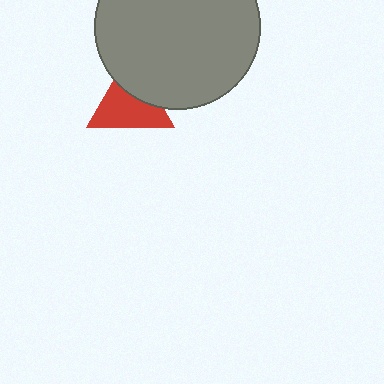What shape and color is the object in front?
The object in front is a gray circle.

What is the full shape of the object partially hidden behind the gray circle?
The partially hidden object is a red triangle.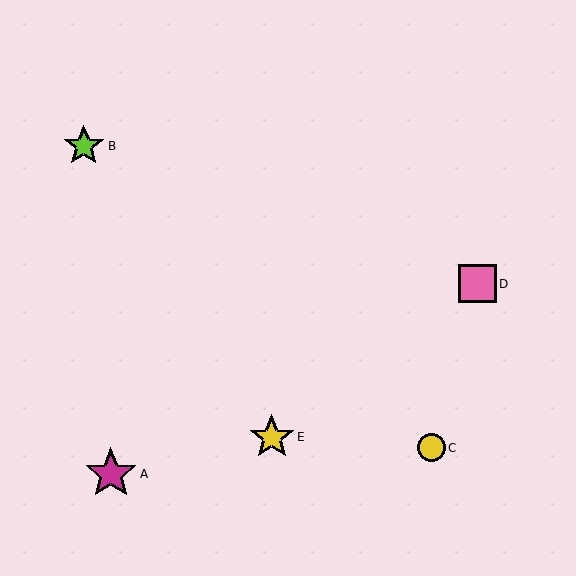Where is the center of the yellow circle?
The center of the yellow circle is at (431, 448).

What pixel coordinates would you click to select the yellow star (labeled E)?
Click at (272, 437) to select the yellow star E.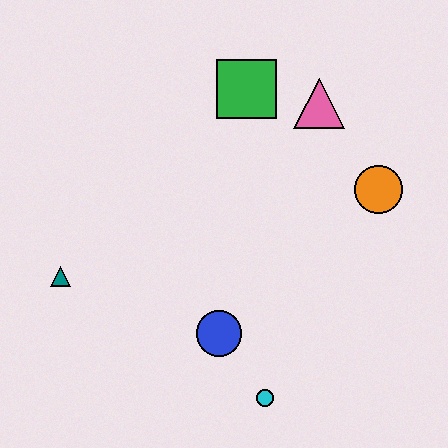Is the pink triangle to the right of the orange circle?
No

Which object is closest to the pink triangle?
The green square is closest to the pink triangle.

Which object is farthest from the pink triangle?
The teal triangle is farthest from the pink triangle.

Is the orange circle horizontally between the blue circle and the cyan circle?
No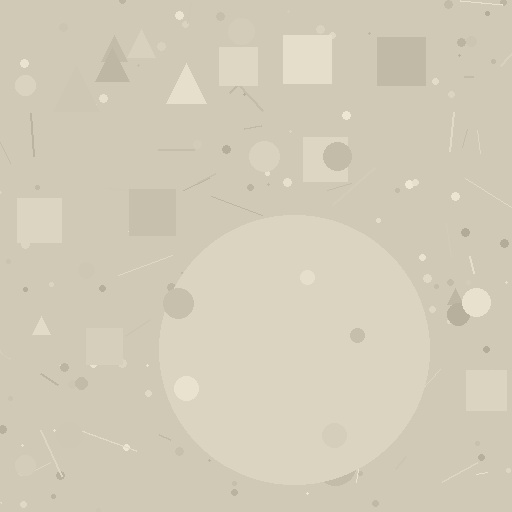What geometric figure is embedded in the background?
A circle is embedded in the background.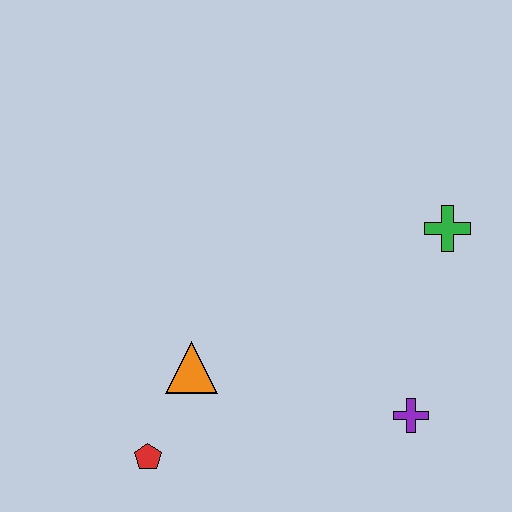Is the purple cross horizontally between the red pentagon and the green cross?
Yes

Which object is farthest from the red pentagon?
The green cross is farthest from the red pentagon.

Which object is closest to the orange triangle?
The red pentagon is closest to the orange triangle.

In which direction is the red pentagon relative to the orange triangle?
The red pentagon is below the orange triangle.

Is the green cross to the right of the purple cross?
Yes